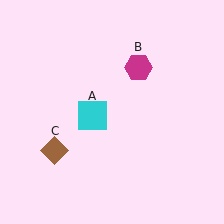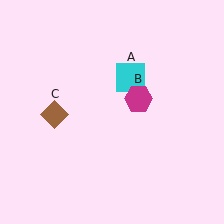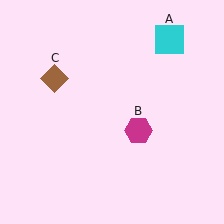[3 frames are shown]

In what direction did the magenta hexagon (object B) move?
The magenta hexagon (object B) moved down.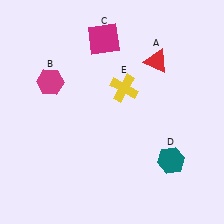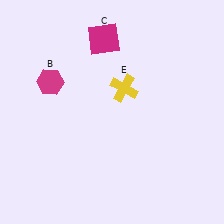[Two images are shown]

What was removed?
The red triangle (A), the teal hexagon (D) were removed in Image 2.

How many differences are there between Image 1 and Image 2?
There are 2 differences between the two images.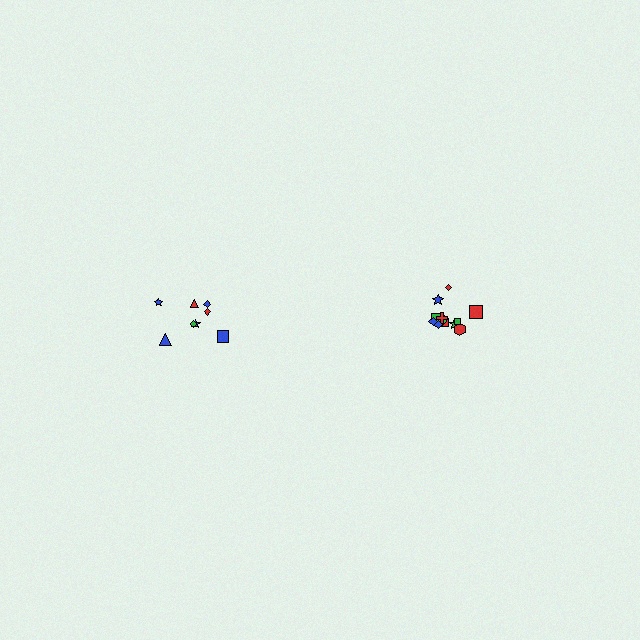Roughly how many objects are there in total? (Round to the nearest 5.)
Roughly 20 objects in total.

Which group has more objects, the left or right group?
The right group.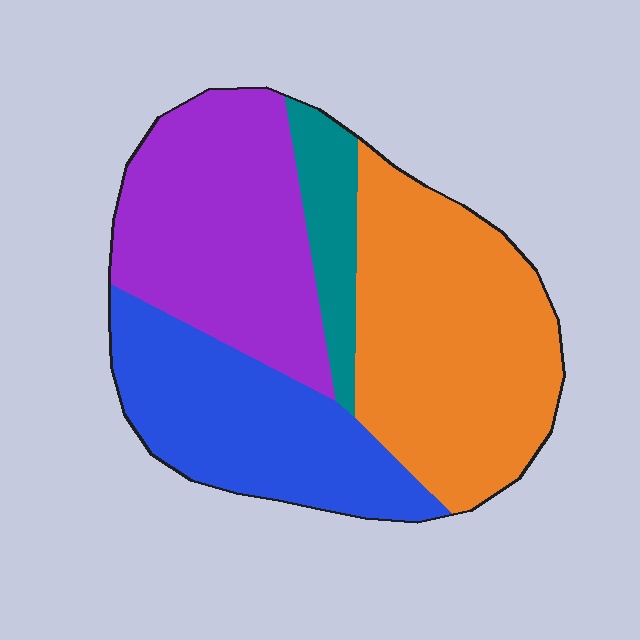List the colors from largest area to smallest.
From largest to smallest: orange, purple, blue, teal.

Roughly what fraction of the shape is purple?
Purple covers roughly 30% of the shape.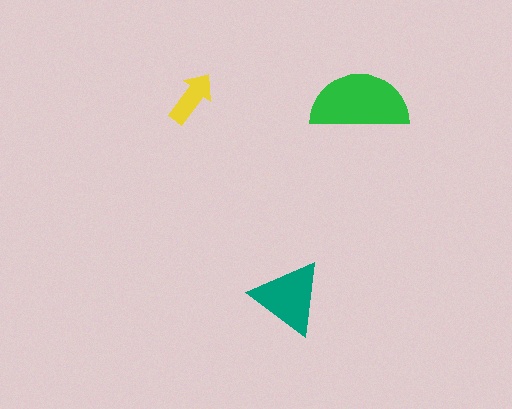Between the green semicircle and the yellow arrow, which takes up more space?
The green semicircle.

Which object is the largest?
The green semicircle.